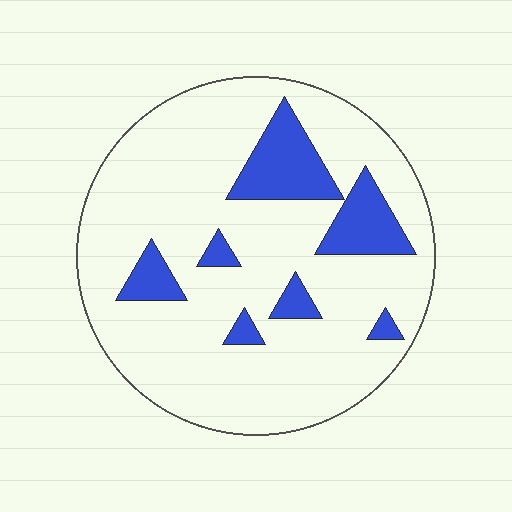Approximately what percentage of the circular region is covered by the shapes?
Approximately 15%.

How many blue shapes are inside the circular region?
7.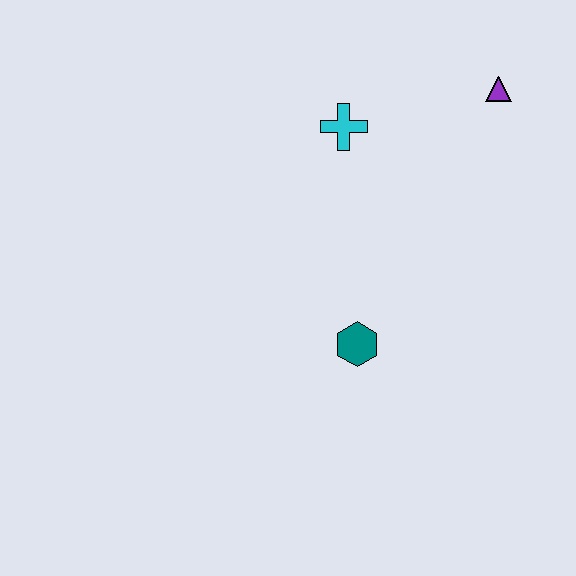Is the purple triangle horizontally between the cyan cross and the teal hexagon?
No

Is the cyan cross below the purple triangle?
Yes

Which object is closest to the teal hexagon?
The cyan cross is closest to the teal hexagon.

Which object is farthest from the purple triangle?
The teal hexagon is farthest from the purple triangle.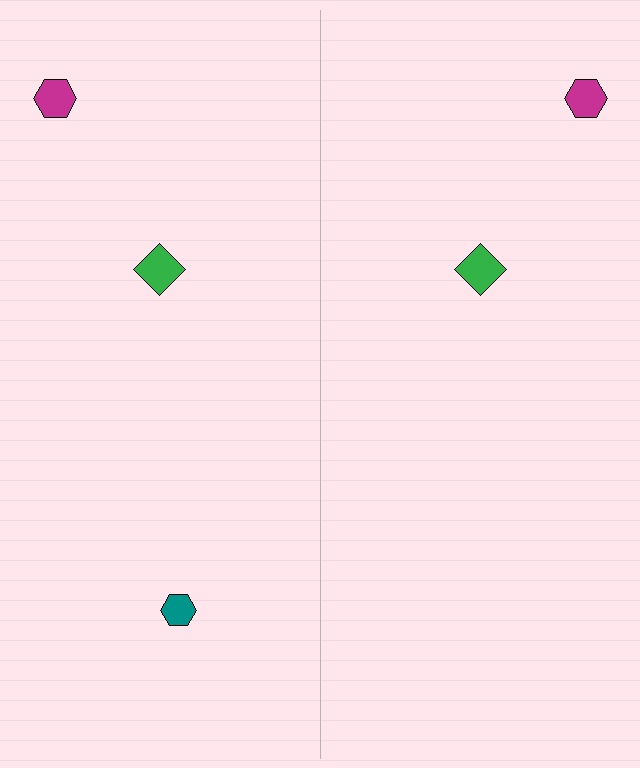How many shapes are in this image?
There are 5 shapes in this image.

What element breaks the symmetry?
A teal hexagon is missing from the right side.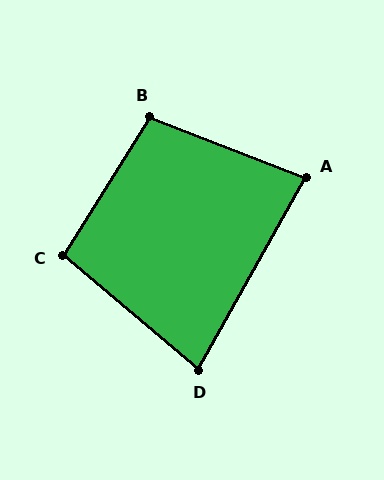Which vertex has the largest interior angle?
B, at approximately 101 degrees.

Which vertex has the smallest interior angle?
D, at approximately 79 degrees.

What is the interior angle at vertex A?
Approximately 82 degrees (acute).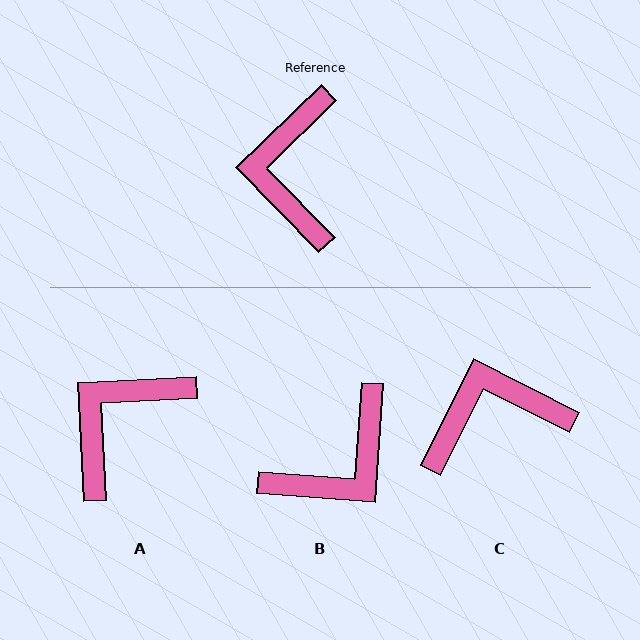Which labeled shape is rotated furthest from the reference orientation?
B, about 132 degrees away.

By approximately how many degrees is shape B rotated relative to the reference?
Approximately 132 degrees counter-clockwise.